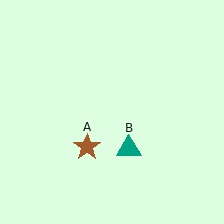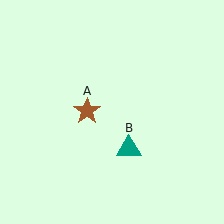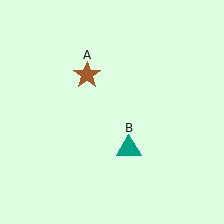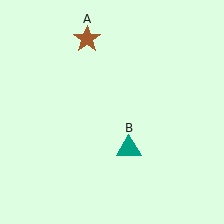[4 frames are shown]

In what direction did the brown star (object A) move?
The brown star (object A) moved up.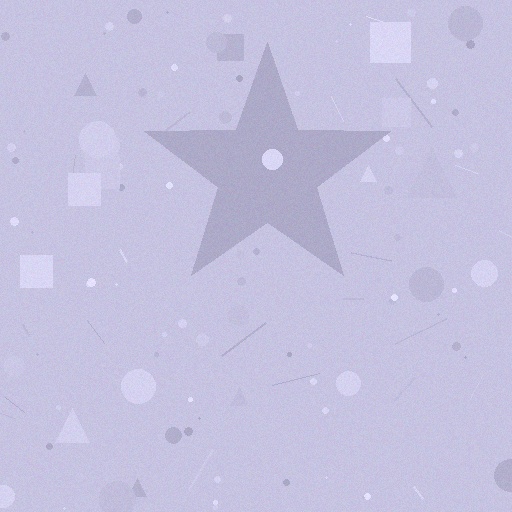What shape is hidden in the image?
A star is hidden in the image.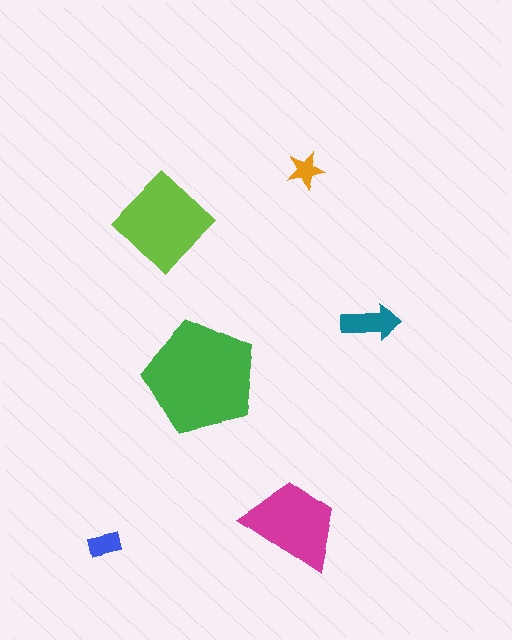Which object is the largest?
The green pentagon.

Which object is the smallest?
The orange star.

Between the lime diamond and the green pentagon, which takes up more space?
The green pentagon.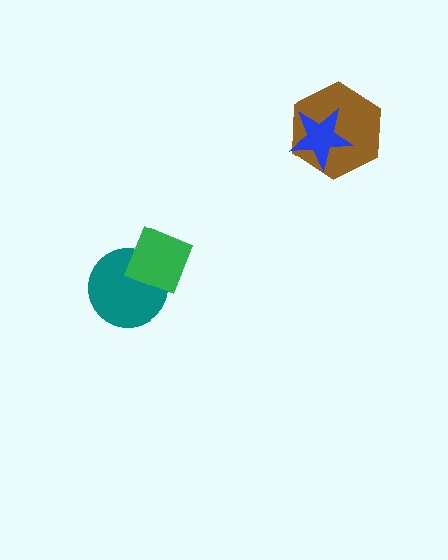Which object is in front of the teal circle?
The green diamond is in front of the teal circle.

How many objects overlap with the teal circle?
1 object overlaps with the teal circle.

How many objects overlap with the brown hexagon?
1 object overlaps with the brown hexagon.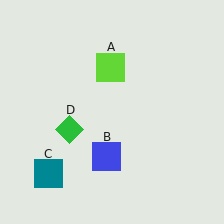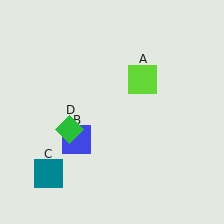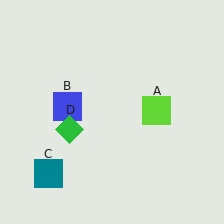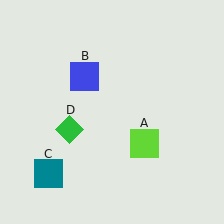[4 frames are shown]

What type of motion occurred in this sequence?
The lime square (object A), blue square (object B) rotated clockwise around the center of the scene.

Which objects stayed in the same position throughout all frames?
Teal square (object C) and green diamond (object D) remained stationary.